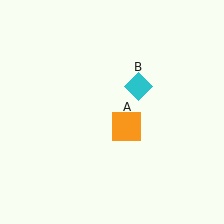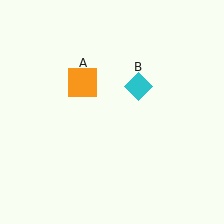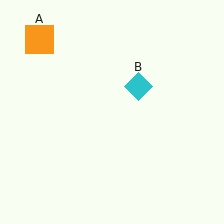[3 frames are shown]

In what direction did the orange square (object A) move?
The orange square (object A) moved up and to the left.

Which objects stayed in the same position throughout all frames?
Cyan diamond (object B) remained stationary.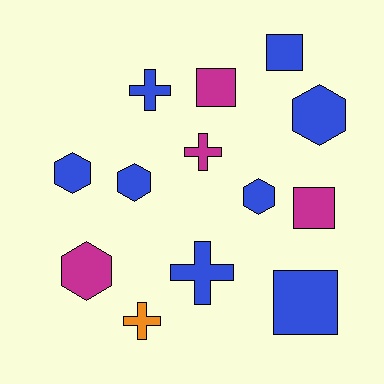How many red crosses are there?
There are no red crosses.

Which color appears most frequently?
Blue, with 8 objects.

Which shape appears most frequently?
Hexagon, with 5 objects.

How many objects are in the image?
There are 13 objects.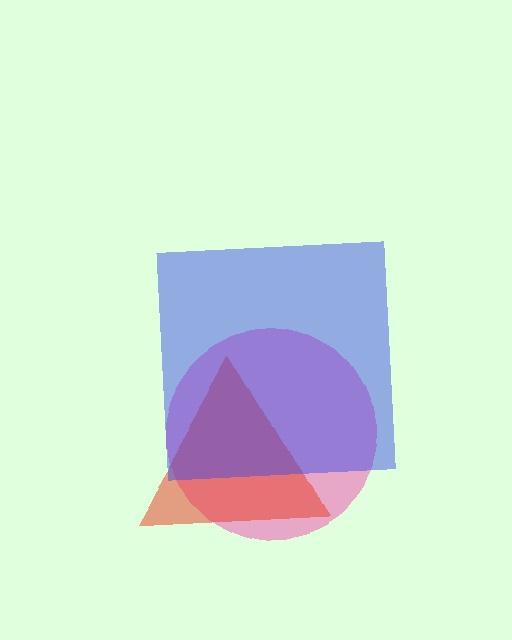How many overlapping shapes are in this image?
There are 3 overlapping shapes in the image.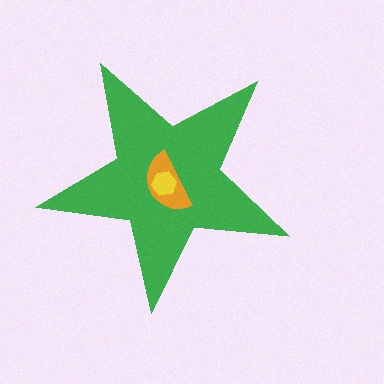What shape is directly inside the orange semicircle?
The yellow hexagon.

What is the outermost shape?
The green star.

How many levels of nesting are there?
3.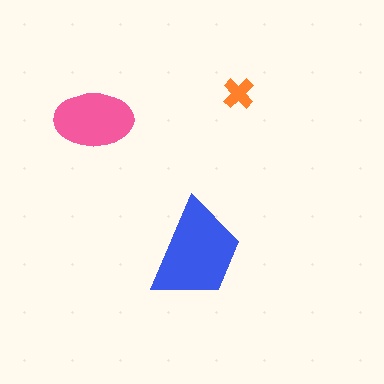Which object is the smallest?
The orange cross.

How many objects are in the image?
There are 3 objects in the image.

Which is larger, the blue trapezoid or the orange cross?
The blue trapezoid.